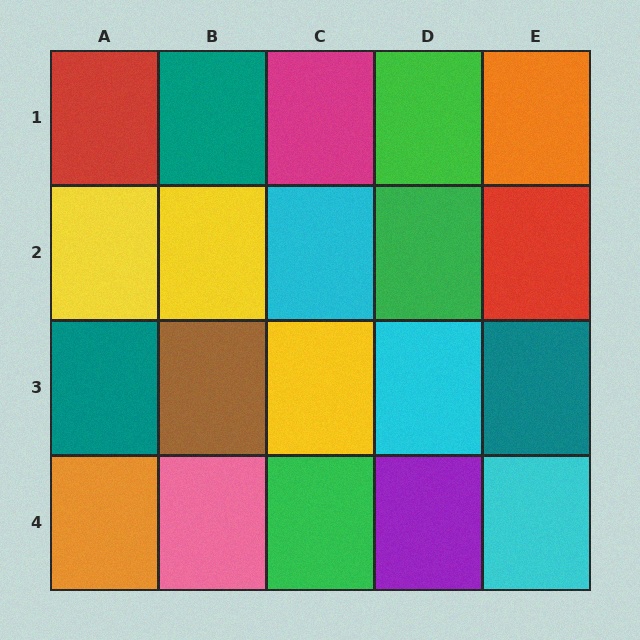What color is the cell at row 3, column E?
Teal.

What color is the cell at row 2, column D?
Green.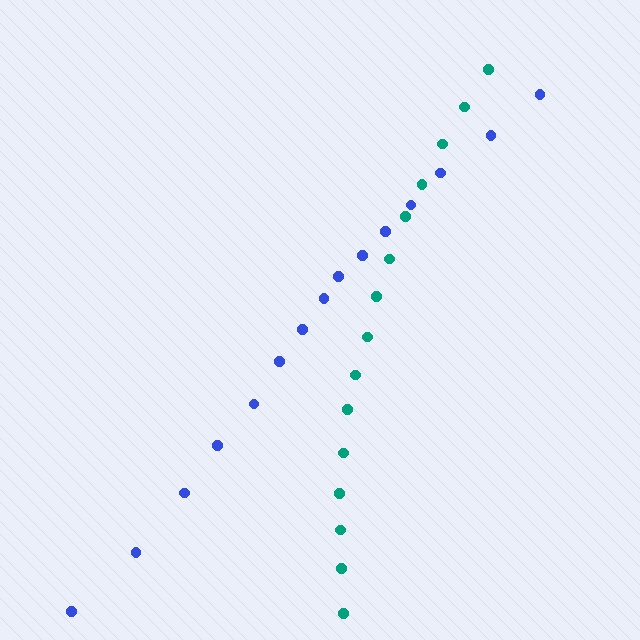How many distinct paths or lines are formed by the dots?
There are 2 distinct paths.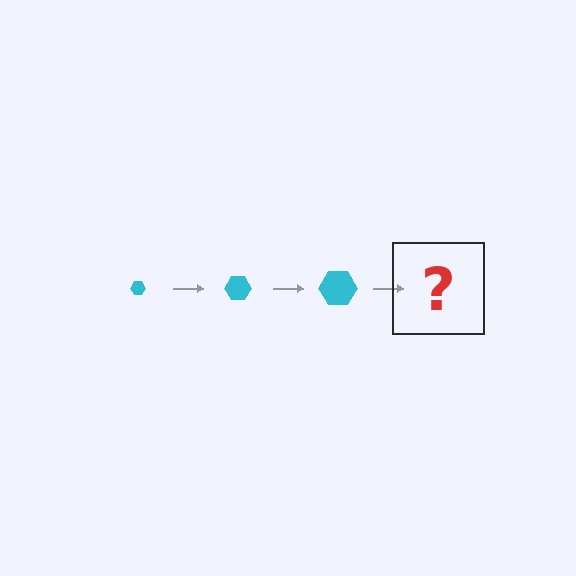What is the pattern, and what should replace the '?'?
The pattern is that the hexagon gets progressively larger each step. The '?' should be a cyan hexagon, larger than the previous one.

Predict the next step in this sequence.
The next step is a cyan hexagon, larger than the previous one.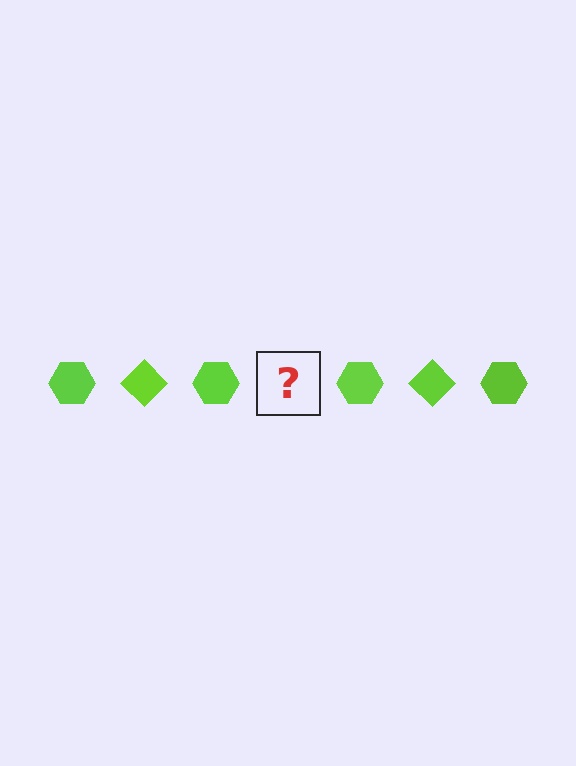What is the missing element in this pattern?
The missing element is a lime diamond.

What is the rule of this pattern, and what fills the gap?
The rule is that the pattern cycles through hexagon, diamond shapes in lime. The gap should be filled with a lime diamond.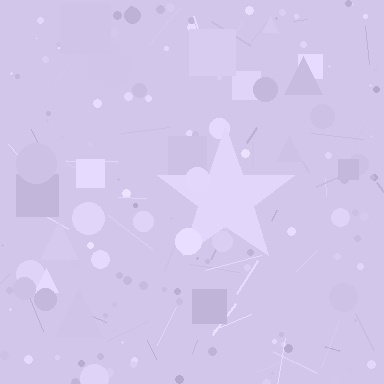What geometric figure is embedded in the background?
A star is embedded in the background.